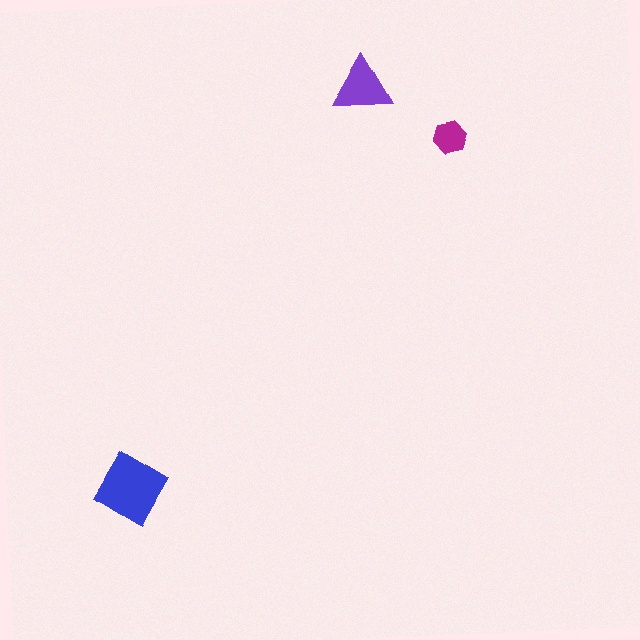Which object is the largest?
The blue diamond.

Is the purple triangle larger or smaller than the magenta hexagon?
Larger.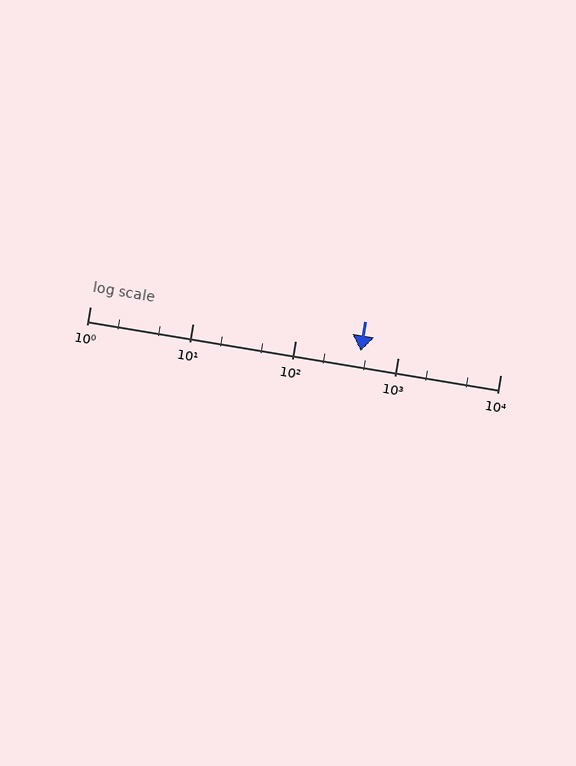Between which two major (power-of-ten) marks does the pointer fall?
The pointer is between 100 and 1000.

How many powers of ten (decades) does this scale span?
The scale spans 4 decades, from 1 to 10000.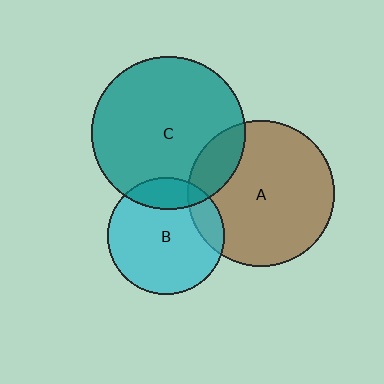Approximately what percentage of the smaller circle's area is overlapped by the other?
Approximately 15%.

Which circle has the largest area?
Circle C (teal).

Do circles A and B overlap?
Yes.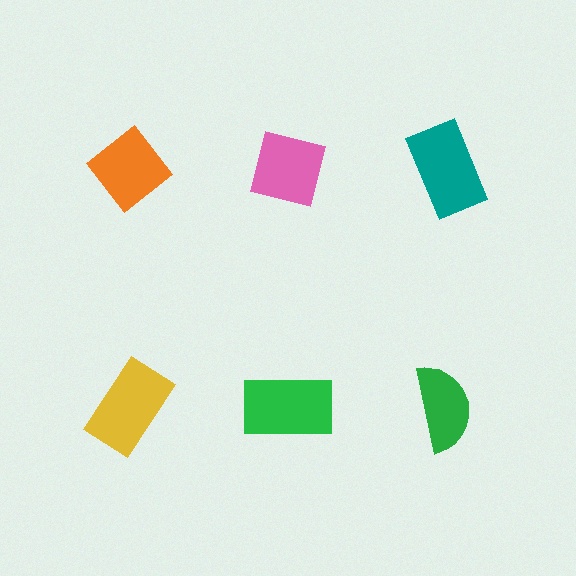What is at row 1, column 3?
A teal rectangle.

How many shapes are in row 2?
3 shapes.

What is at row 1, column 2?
A pink square.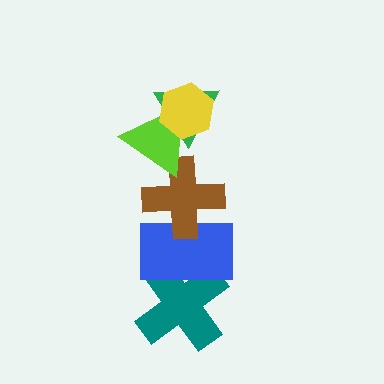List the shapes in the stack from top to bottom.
From top to bottom: the yellow hexagon, the green triangle, the lime triangle, the brown cross, the blue rectangle, the teal cross.